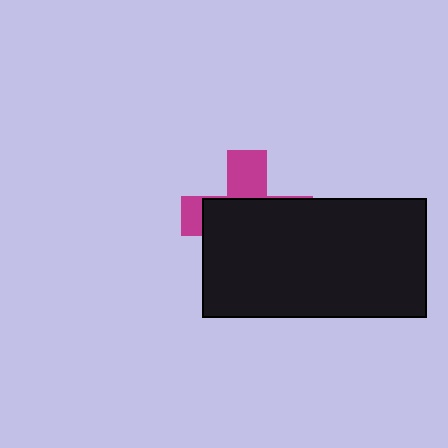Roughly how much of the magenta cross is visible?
A small part of it is visible (roughly 32%).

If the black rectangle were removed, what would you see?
You would see the complete magenta cross.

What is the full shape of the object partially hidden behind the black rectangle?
The partially hidden object is a magenta cross.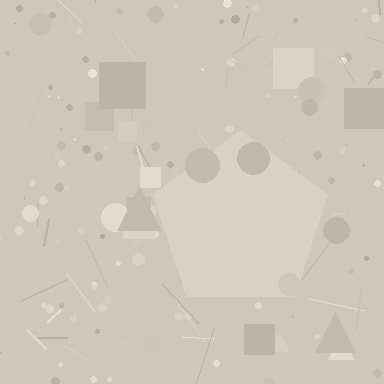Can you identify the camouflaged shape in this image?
The camouflaged shape is a pentagon.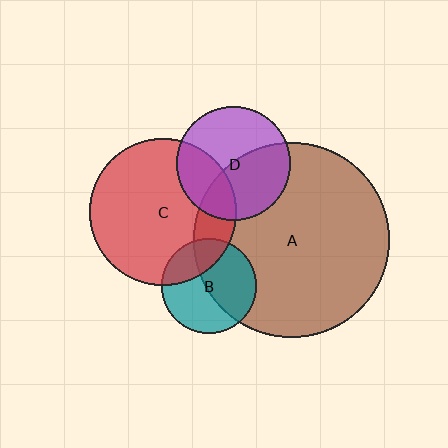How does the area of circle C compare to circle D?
Approximately 1.7 times.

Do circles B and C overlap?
Yes.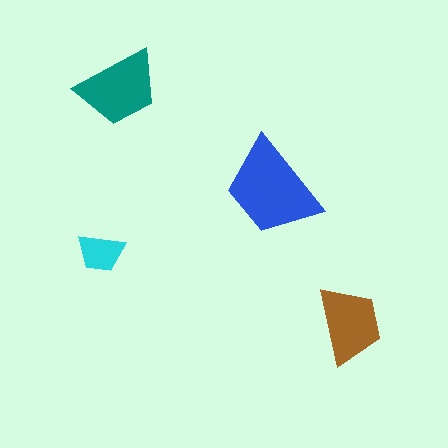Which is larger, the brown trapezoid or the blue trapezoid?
The blue one.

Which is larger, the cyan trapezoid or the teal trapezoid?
The teal one.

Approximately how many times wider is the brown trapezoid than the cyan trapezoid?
About 1.5 times wider.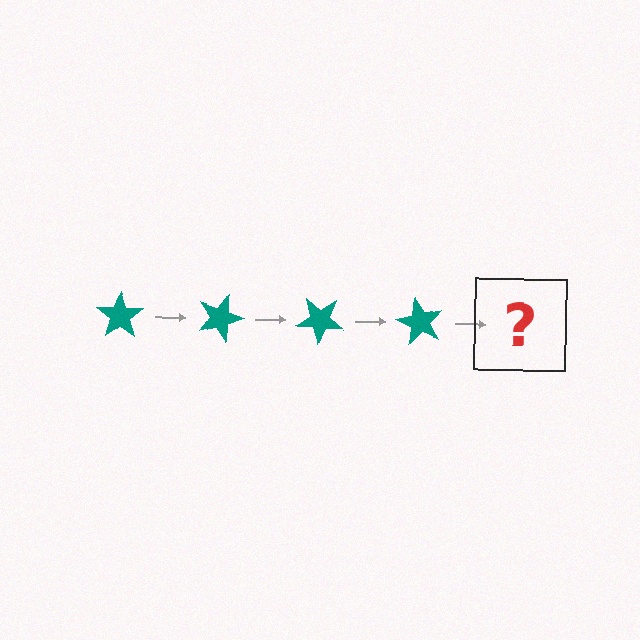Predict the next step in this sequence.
The next step is a teal star rotated 80 degrees.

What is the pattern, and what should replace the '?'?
The pattern is that the star rotates 20 degrees each step. The '?' should be a teal star rotated 80 degrees.